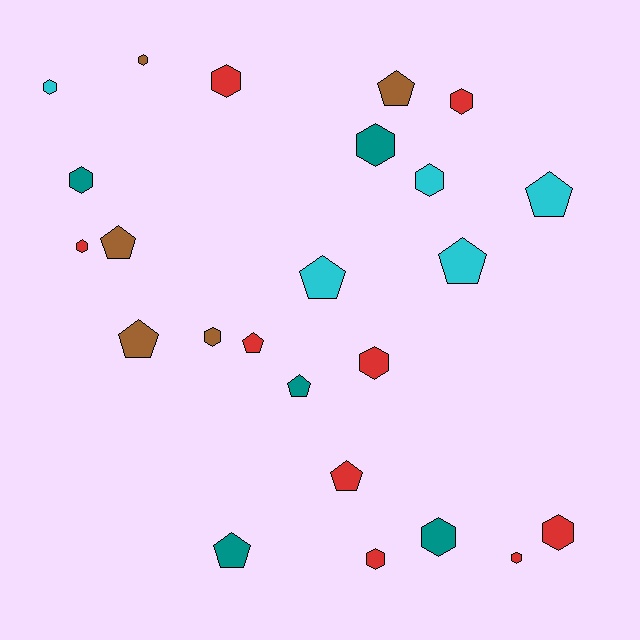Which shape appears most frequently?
Hexagon, with 14 objects.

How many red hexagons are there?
There are 7 red hexagons.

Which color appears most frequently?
Red, with 9 objects.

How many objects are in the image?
There are 24 objects.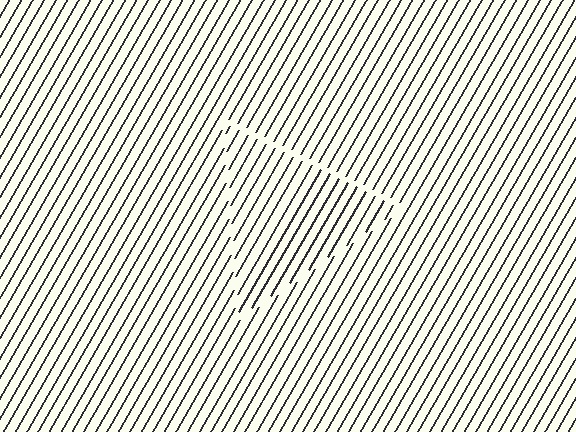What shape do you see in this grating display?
An illusory triangle. The interior of the shape contains the same grating, shifted by half a period — the contour is defined by the phase discontinuity where line-ends from the inner and outer gratings abut.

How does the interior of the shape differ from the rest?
The interior of the shape contains the same grating, shifted by half a period — the contour is defined by the phase discontinuity where line-ends from the inner and outer gratings abut.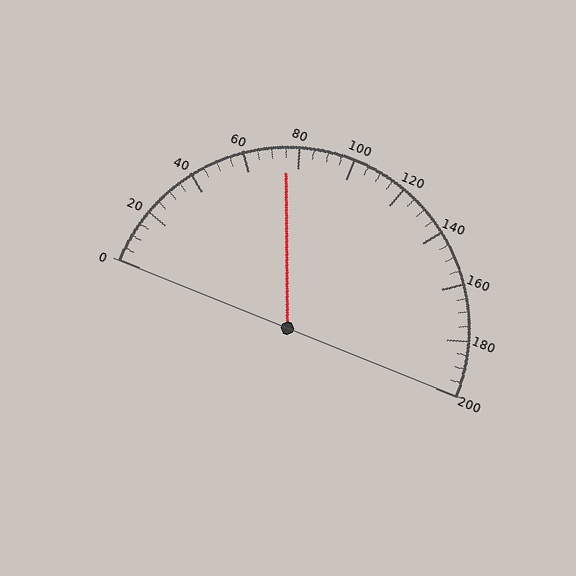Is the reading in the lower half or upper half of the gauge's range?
The reading is in the lower half of the range (0 to 200).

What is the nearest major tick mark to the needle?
The nearest major tick mark is 80.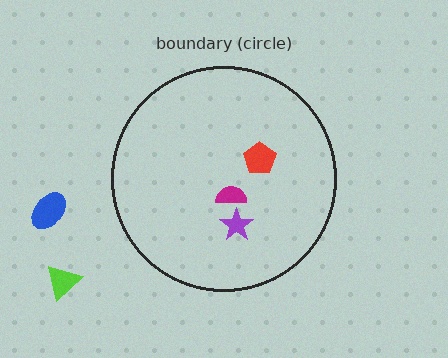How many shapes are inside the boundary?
3 inside, 2 outside.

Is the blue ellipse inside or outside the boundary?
Outside.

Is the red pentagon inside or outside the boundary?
Inside.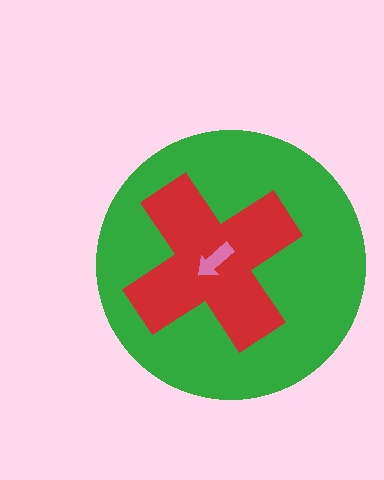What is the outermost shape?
The green circle.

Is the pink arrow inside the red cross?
Yes.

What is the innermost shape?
The pink arrow.